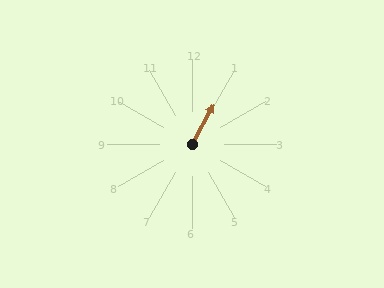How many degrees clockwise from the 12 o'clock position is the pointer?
Approximately 28 degrees.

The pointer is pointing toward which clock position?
Roughly 1 o'clock.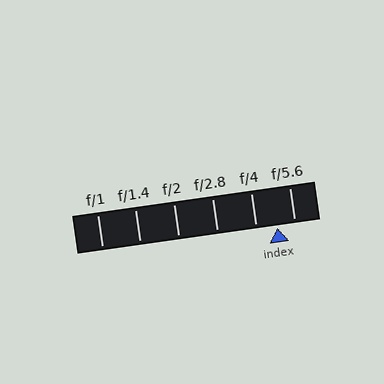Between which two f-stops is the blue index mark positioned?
The index mark is between f/4 and f/5.6.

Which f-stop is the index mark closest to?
The index mark is closest to f/5.6.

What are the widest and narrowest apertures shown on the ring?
The widest aperture shown is f/1 and the narrowest is f/5.6.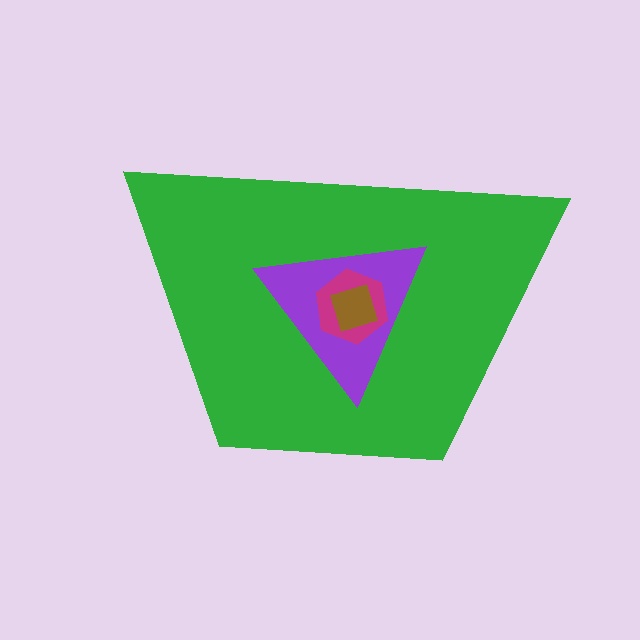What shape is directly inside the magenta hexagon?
The brown square.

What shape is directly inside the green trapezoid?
The purple triangle.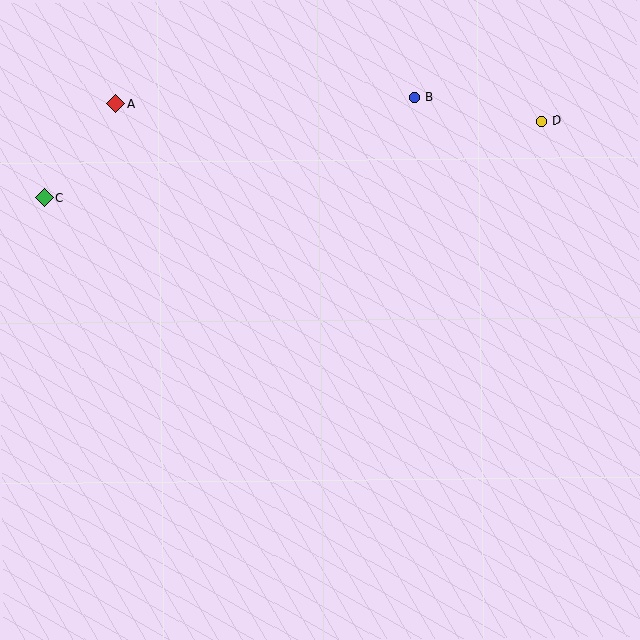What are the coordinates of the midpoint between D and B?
The midpoint between D and B is at (478, 109).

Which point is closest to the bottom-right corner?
Point D is closest to the bottom-right corner.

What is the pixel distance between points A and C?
The distance between A and C is 118 pixels.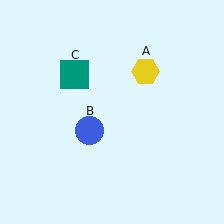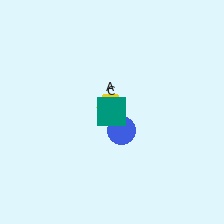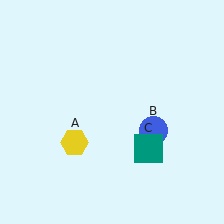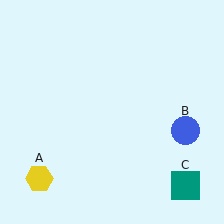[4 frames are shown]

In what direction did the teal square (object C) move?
The teal square (object C) moved down and to the right.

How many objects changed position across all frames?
3 objects changed position: yellow hexagon (object A), blue circle (object B), teal square (object C).